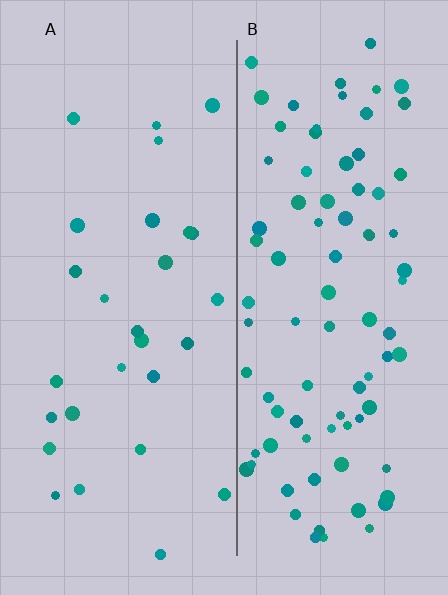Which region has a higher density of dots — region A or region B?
B (the right).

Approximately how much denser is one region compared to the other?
Approximately 3.2× — region B over region A.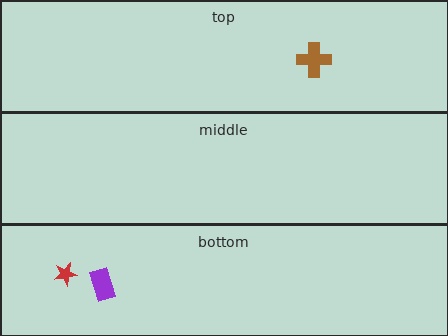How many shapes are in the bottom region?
2.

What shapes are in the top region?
The brown cross.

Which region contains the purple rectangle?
The bottom region.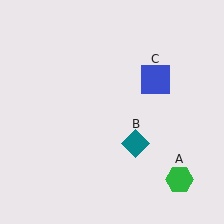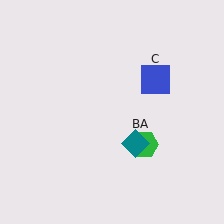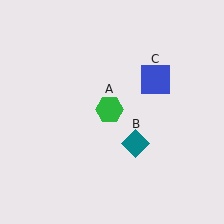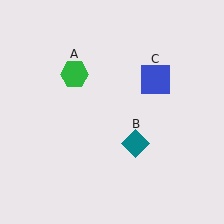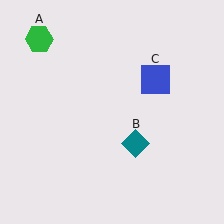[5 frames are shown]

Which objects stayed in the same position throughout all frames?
Teal diamond (object B) and blue square (object C) remained stationary.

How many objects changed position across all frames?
1 object changed position: green hexagon (object A).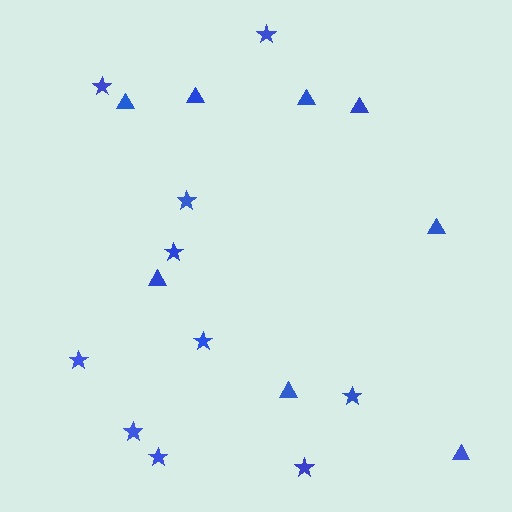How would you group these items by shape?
There are 2 groups: one group of stars (10) and one group of triangles (8).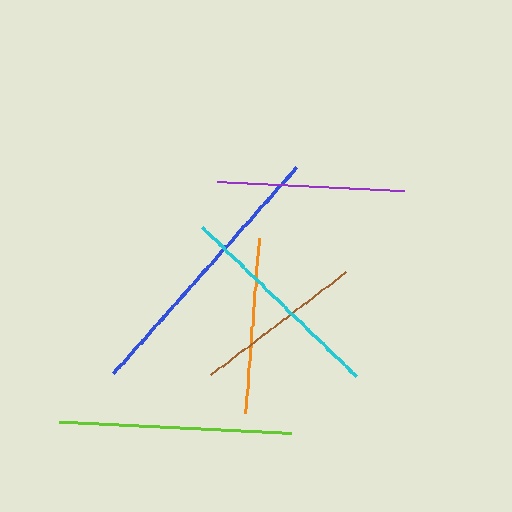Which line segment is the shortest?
The brown line is the shortest at approximately 169 pixels.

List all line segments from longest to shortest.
From longest to shortest: blue, lime, cyan, purple, orange, brown.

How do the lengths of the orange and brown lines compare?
The orange and brown lines are approximately the same length.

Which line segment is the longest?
The blue line is the longest at approximately 276 pixels.